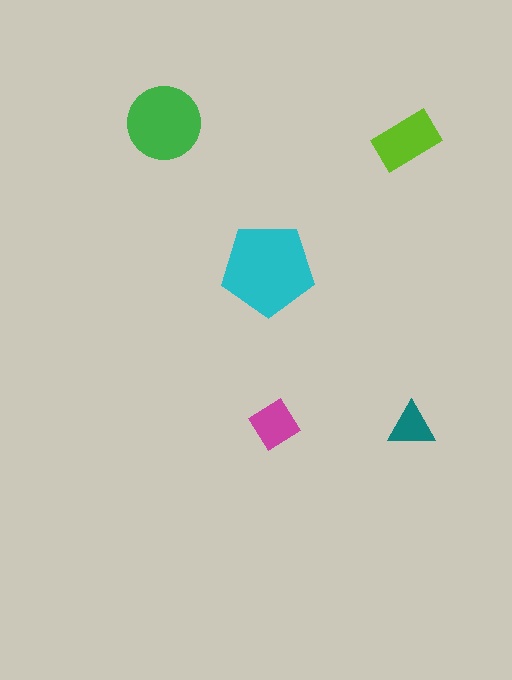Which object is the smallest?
The teal triangle.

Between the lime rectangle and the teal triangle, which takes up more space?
The lime rectangle.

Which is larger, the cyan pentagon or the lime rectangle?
The cyan pentagon.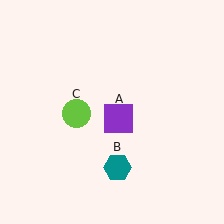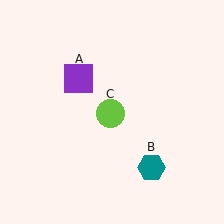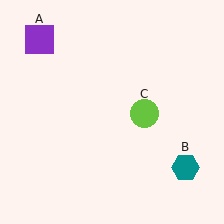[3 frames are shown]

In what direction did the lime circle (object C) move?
The lime circle (object C) moved right.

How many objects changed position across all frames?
3 objects changed position: purple square (object A), teal hexagon (object B), lime circle (object C).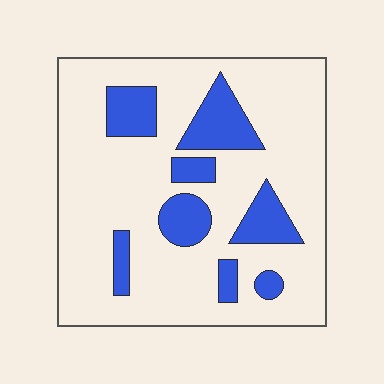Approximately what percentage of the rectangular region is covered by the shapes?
Approximately 20%.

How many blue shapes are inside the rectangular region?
8.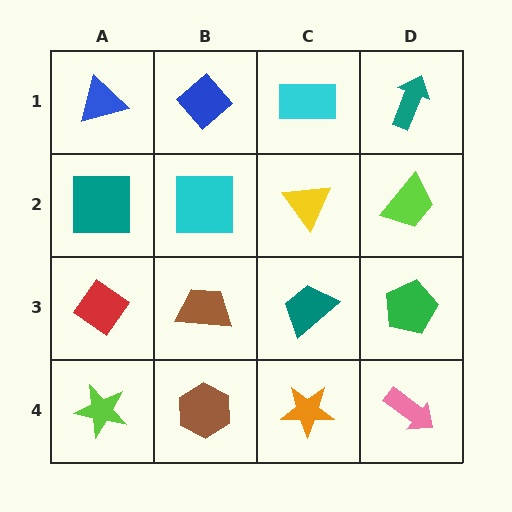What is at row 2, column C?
A yellow triangle.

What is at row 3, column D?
A green pentagon.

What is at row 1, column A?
A blue triangle.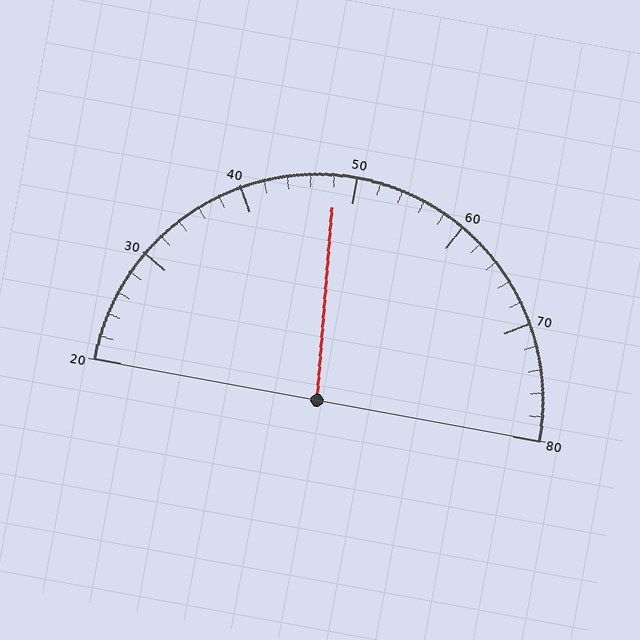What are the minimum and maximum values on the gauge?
The gauge ranges from 20 to 80.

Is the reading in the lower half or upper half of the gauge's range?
The reading is in the lower half of the range (20 to 80).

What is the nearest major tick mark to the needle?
The nearest major tick mark is 50.